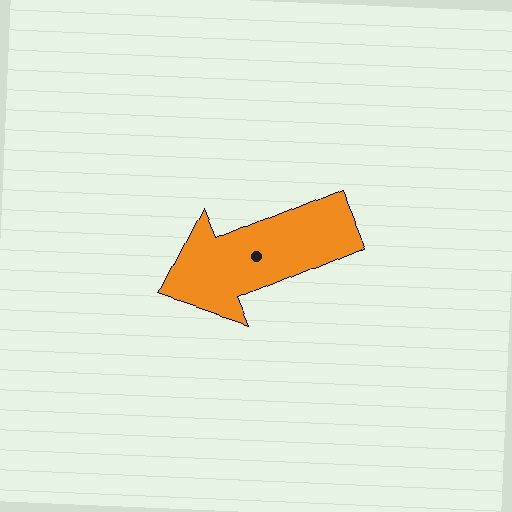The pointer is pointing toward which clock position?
Roughly 8 o'clock.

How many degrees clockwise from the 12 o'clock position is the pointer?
Approximately 247 degrees.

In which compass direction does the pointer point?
Southwest.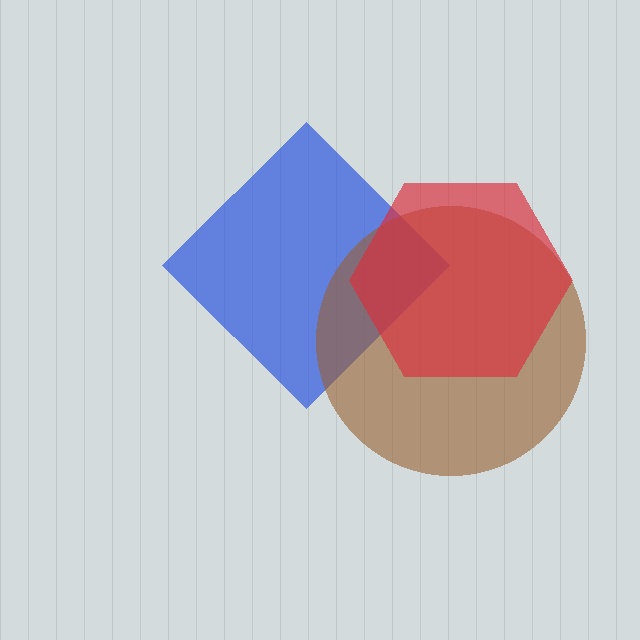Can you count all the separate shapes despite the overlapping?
Yes, there are 3 separate shapes.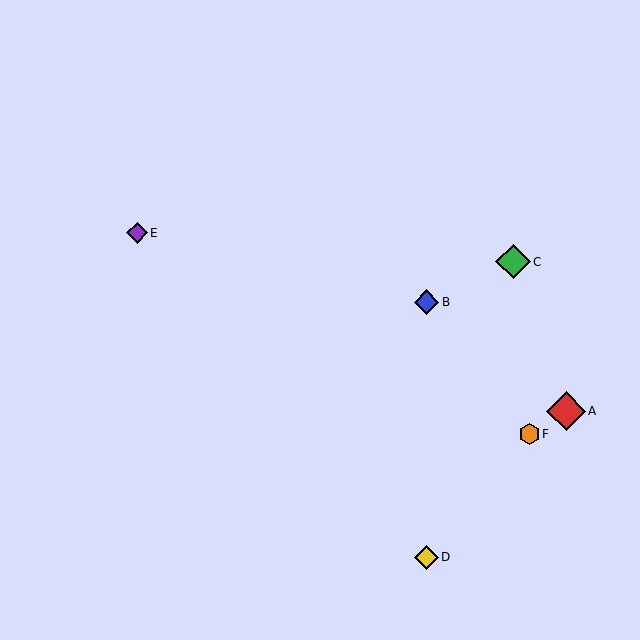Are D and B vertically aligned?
Yes, both are at x≈427.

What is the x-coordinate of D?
Object D is at x≈427.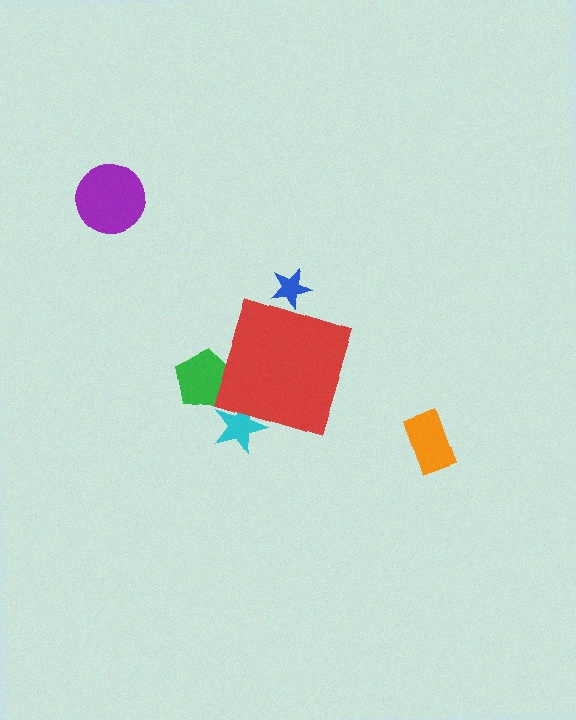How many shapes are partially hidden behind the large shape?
3 shapes are partially hidden.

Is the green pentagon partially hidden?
Yes, the green pentagon is partially hidden behind the red diamond.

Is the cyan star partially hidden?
Yes, the cyan star is partially hidden behind the red diamond.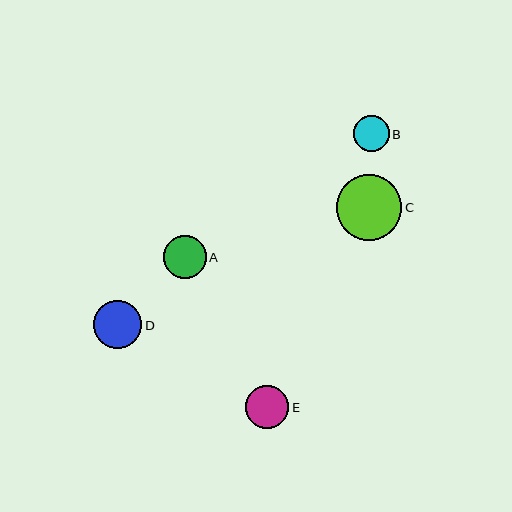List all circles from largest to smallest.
From largest to smallest: C, D, E, A, B.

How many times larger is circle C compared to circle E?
Circle C is approximately 1.5 times the size of circle E.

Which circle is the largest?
Circle C is the largest with a size of approximately 65 pixels.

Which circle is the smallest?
Circle B is the smallest with a size of approximately 36 pixels.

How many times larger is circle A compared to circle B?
Circle A is approximately 1.2 times the size of circle B.